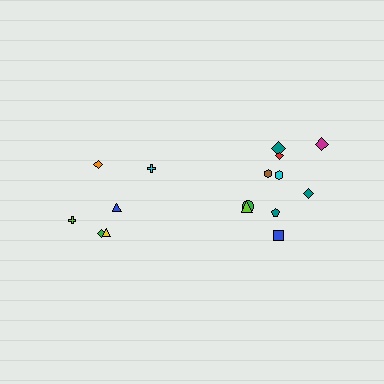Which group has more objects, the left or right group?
The right group.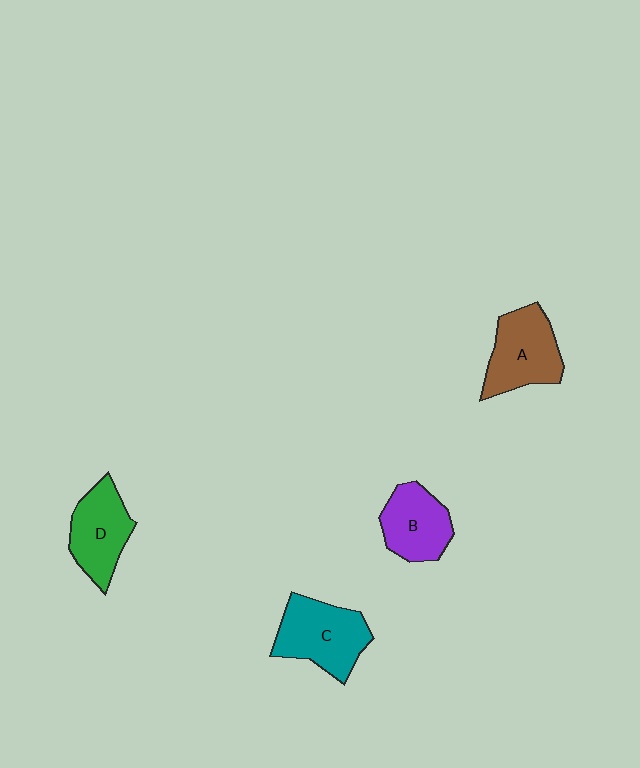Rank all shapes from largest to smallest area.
From largest to smallest: C (teal), A (brown), D (green), B (purple).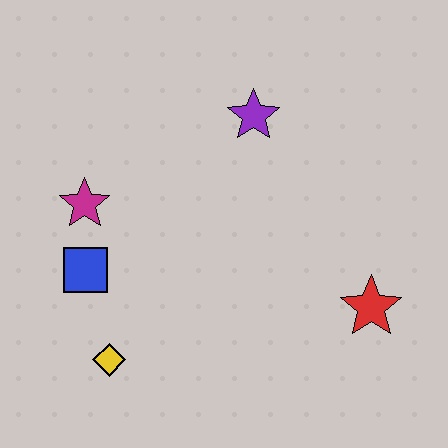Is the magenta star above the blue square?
Yes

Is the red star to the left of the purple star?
No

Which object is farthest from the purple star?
The yellow diamond is farthest from the purple star.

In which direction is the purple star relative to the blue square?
The purple star is to the right of the blue square.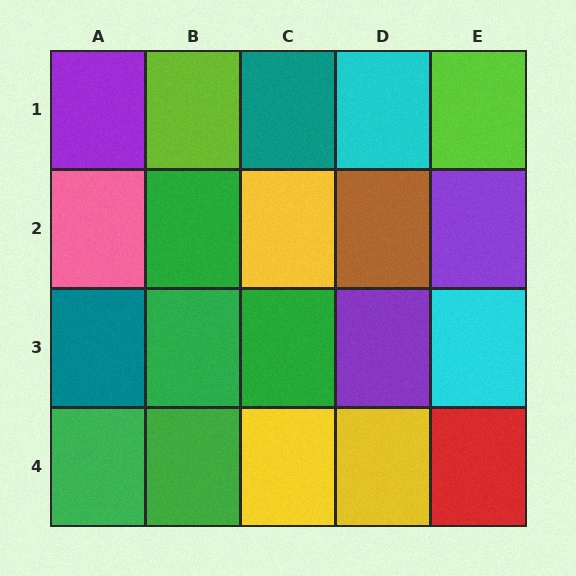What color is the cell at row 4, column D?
Yellow.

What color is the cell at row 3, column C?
Green.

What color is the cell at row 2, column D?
Brown.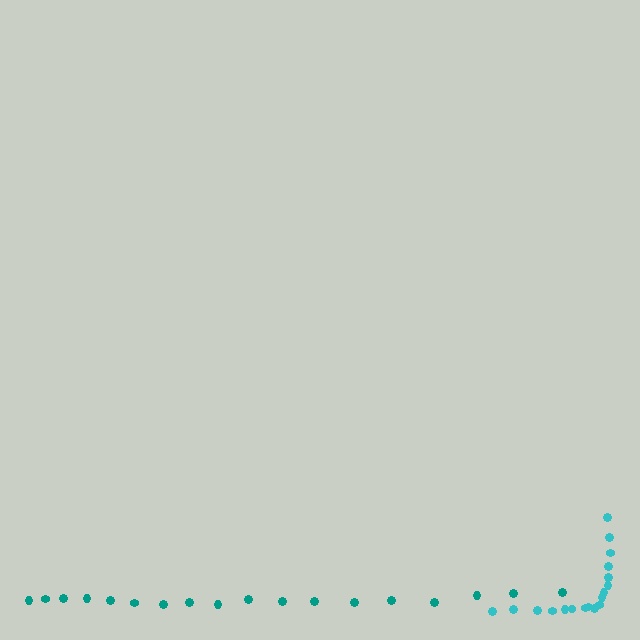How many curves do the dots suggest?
There are 2 distinct paths.